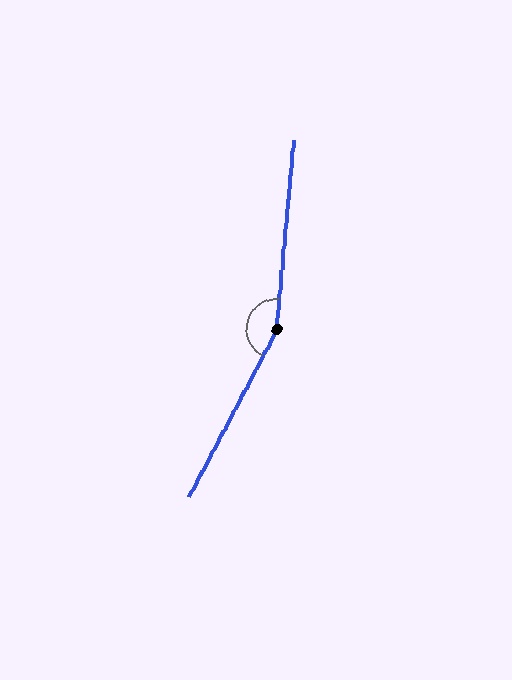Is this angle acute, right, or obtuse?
It is obtuse.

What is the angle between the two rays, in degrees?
Approximately 158 degrees.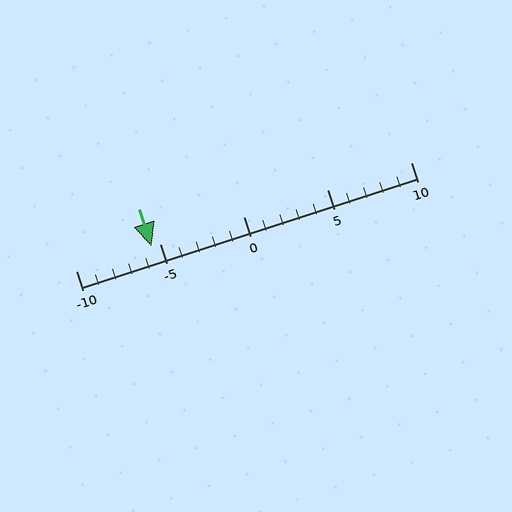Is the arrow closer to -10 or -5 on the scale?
The arrow is closer to -5.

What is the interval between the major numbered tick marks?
The major tick marks are spaced 5 units apart.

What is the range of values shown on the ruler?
The ruler shows values from -10 to 10.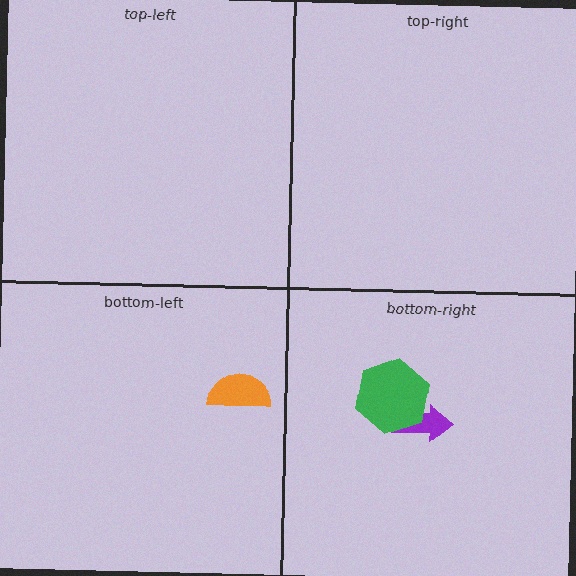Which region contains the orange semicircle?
The bottom-left region.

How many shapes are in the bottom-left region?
1.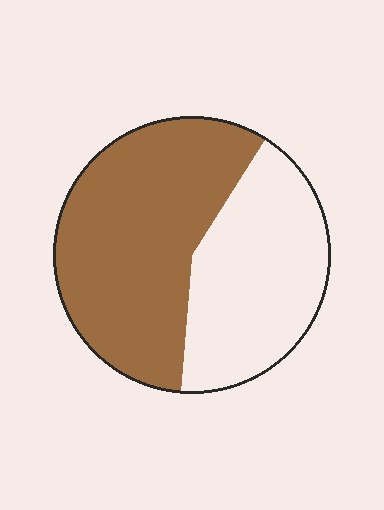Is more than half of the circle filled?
Yes.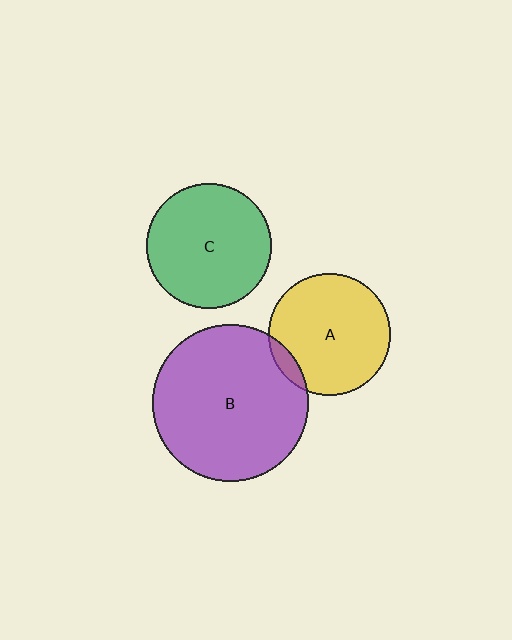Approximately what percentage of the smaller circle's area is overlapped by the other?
Approximately 5%.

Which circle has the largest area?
Circle B (purple).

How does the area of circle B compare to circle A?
Approximately 1.7 times.